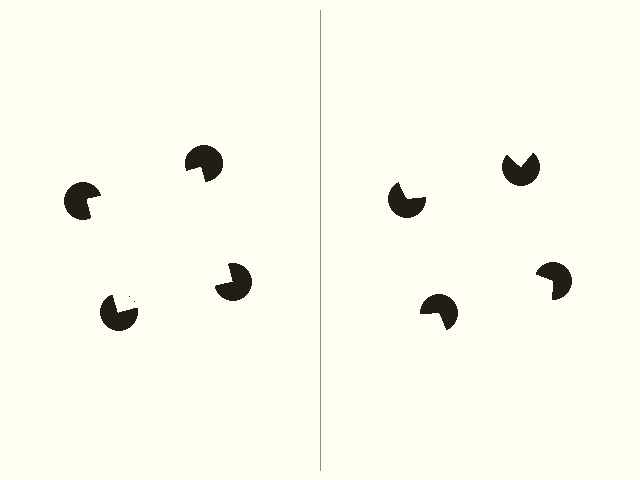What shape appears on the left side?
An illusory square.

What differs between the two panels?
The pac-man discs are positioned identically on both sides; only the wedge orientations differ. On the left they align to a square; on the right they are misaligned.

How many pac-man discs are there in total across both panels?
8 — 4 on each side.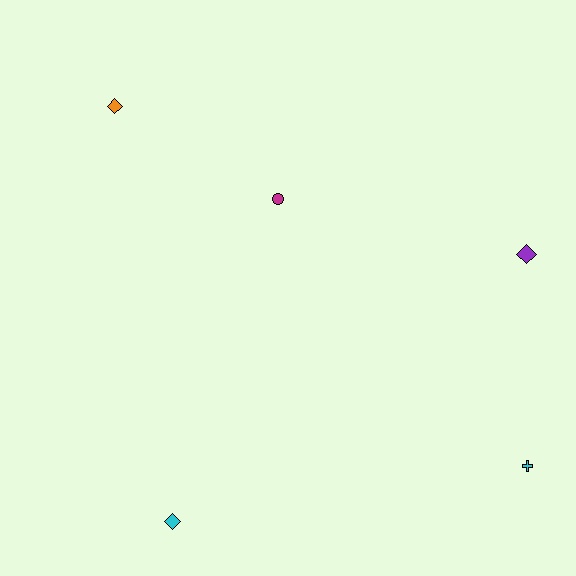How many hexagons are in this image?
There are no hexagons.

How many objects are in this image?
There are 5 objects.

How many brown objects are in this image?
There are no brown objects.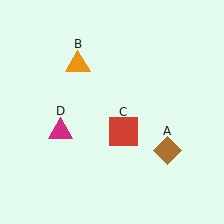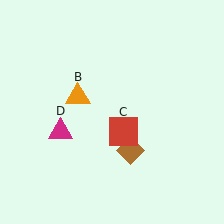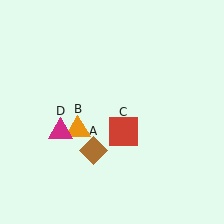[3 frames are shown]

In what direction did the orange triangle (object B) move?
The orange triangle (object B) moved down.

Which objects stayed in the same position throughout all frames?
Red square (object C) and magenta triangle (object D) remained stationary.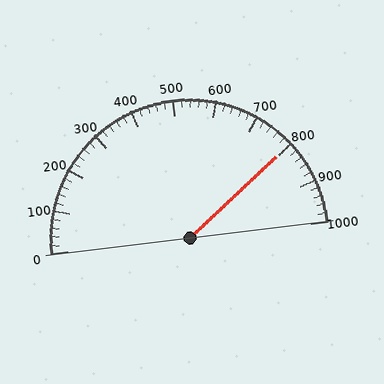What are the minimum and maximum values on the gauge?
The gauge ranges from 0 to 1000.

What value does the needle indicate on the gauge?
The needle indicates approximately 800.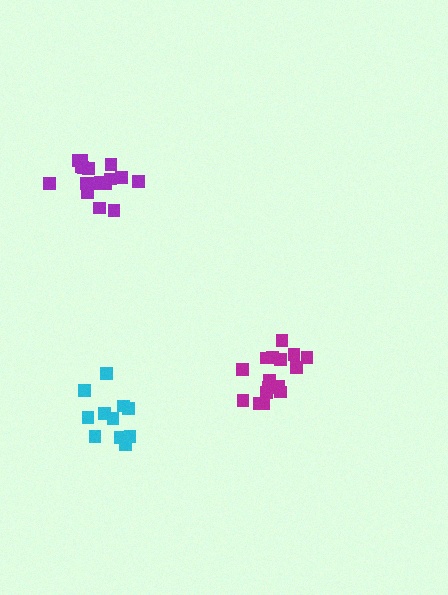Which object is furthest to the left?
The purple cluster is leftmost.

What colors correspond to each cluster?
The clusters are colored: magenta, purple, cyan.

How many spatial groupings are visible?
There are 3 spatial groupings.